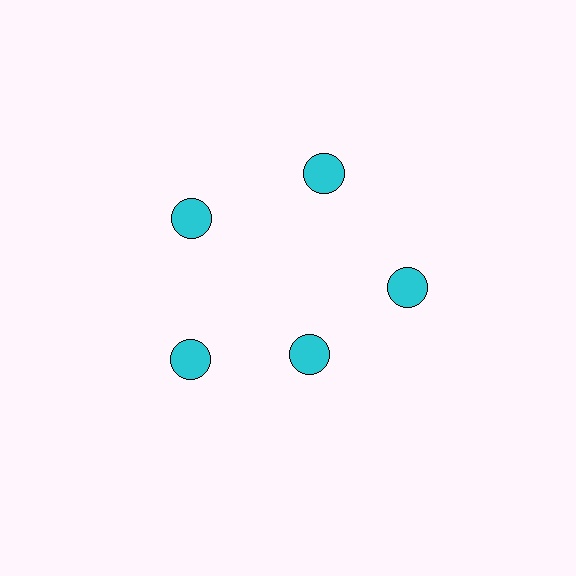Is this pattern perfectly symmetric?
No. The 5 cyan circles are arranged in a ring, but one element near the 5 o'clock position is pulled inward toward the center, breaking the 5-fold rotational symmetry.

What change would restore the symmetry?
The symmetry would be restored by moving it outward, back onto the ring so that all 5 circles sit at equal angles and equal distance from the center.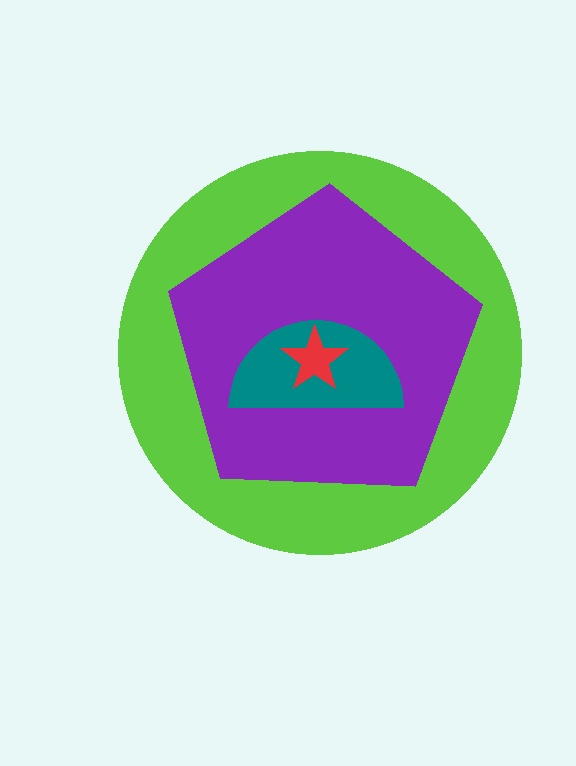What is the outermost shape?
The lime circle.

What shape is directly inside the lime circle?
The purple pentagon.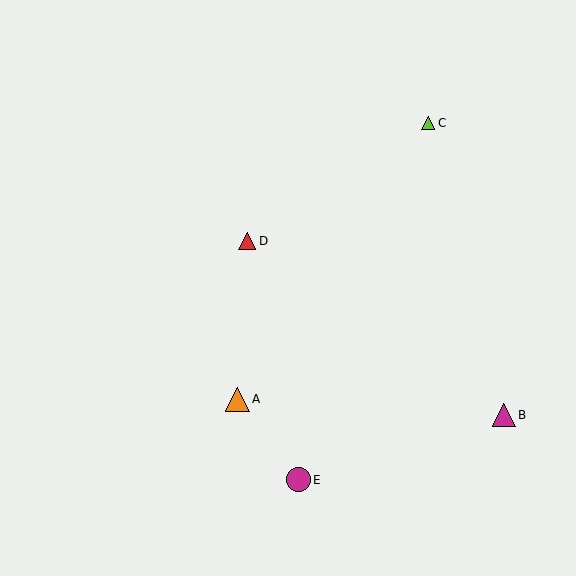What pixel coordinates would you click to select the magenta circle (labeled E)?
Click at (298, 480) to select the magenta circle E.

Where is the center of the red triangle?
The center of the red triangle is at (247, 241).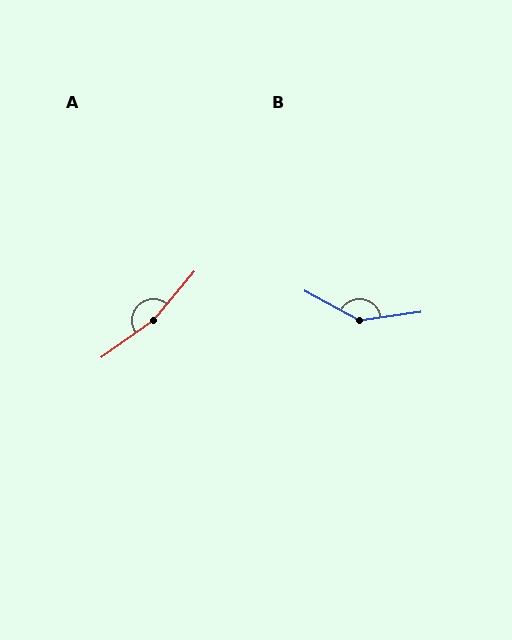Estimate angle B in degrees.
Approximately 144 degrees.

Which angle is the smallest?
B, at approximately 144 degrees.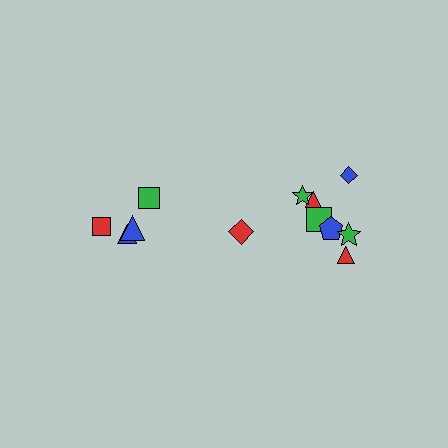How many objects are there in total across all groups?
There are 12 objects.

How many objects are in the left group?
There are 4 objects.